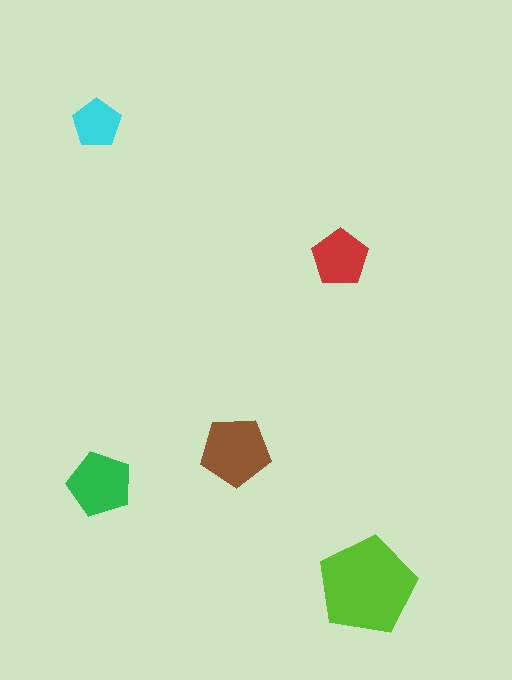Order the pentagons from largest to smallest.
the lime one, the brown one, the green one, the red one, the cyan one.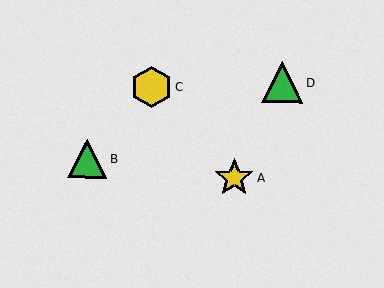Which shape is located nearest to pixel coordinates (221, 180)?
The yellow star (labeled A) at (234, 178) is nearest to that location.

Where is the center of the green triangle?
The center of the green triangle is at (87, 158).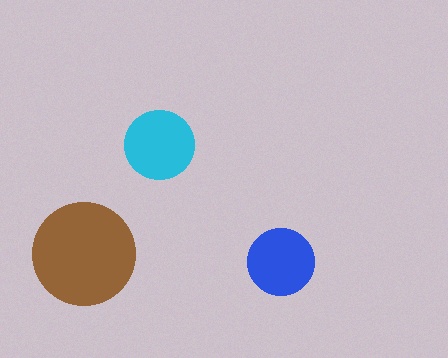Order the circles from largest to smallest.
the brown one, the cyan one, the blue one.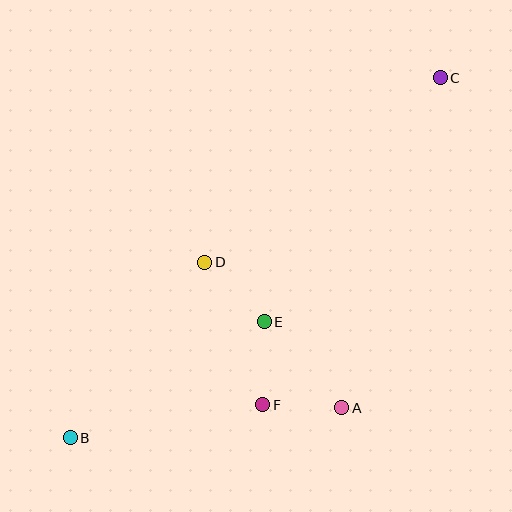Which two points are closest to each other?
Points A and F are closest to each other.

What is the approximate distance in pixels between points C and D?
The distance between C and D is approximately 299 pixels.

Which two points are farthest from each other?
Points B and C are farthest from each other.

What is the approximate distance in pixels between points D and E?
The distance between D and E is approximately 84 pixels.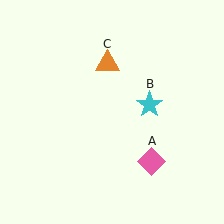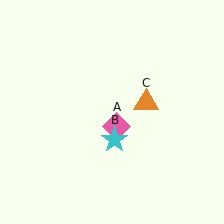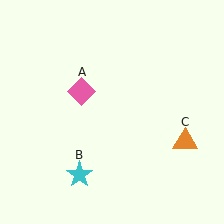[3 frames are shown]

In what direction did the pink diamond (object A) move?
The pink diamond (object A) moved up and to the left.